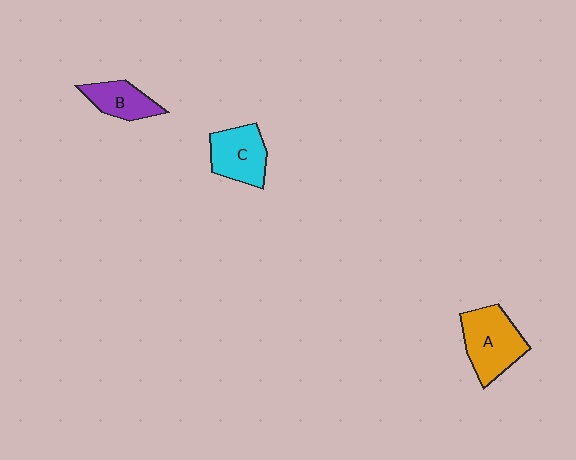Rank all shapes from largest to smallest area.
From largest to smallest: A (orange), C (cyan), B (purple).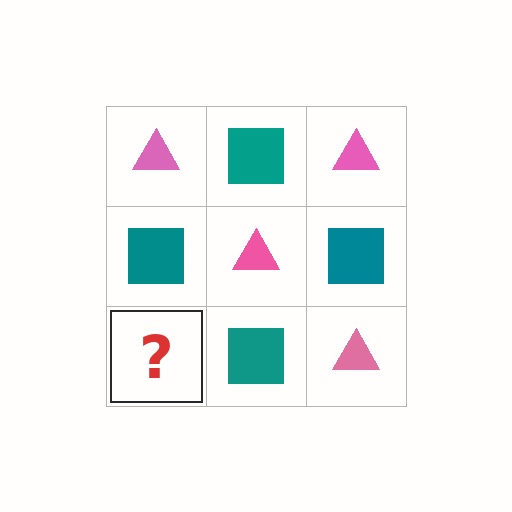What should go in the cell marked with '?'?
The missing cell should contain a pink triangle.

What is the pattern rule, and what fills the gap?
The rule is that it alternates pink triangle and teal square in a checkerboard pattern. The gap should be filled with a pink triangle.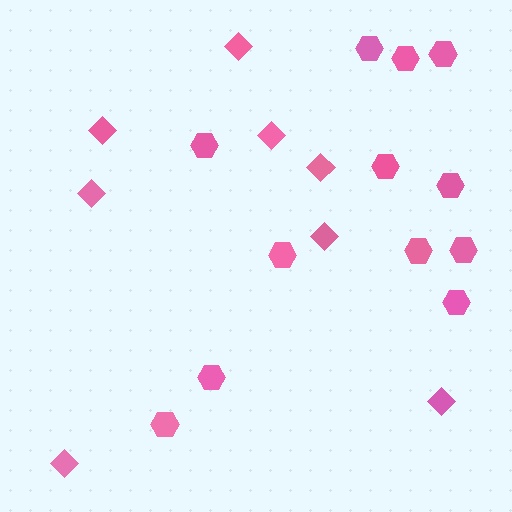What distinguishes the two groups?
There are 2 groups: one group of hexagons (12) and one group of diamonds (8).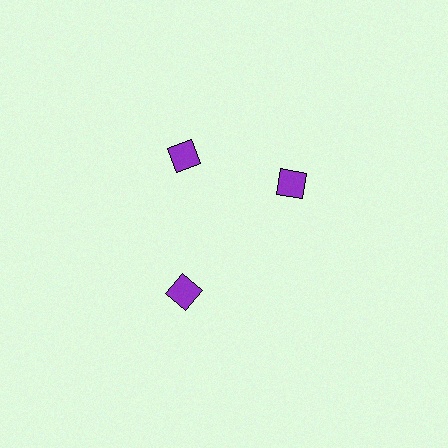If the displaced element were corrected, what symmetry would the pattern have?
It would have 3-fold rotational symmetry — the pattern would map onto itself every 120 degrees.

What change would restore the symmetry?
The symmetry would be restored by rotating it back into even spacing with its neighbors so that all 3 diamonds sit at equal angles and equal distance from the center.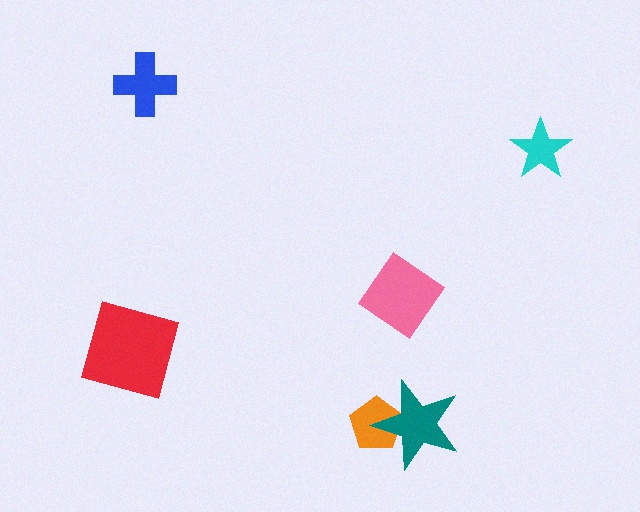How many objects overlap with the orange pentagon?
1 object overlaps with the orange pentagon.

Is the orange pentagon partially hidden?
Yes, it is partially covered by another shape.